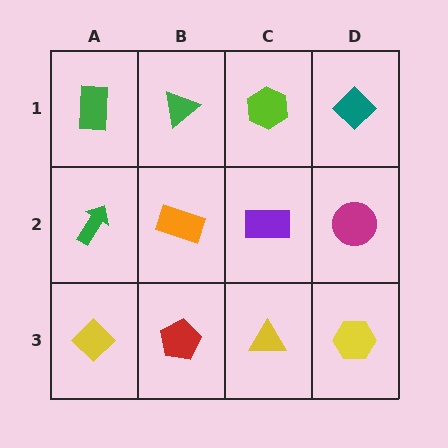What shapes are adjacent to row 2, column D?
A teal diamond (row 1, column D), a yellow hexagon (row 3, column D), a purple rectangle (row 2, column C).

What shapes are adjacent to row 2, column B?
A green triangle (row 1, column B), a red pentagon (row 3, column B), a green arrow (row 2, column A), a purple rectangle (row 2, column C).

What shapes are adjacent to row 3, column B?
An orange rectangle (row 2, column B), a yellow diamond (row 3, column A), a yellow triangle (row 3, column C).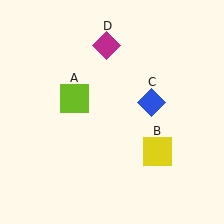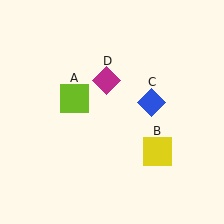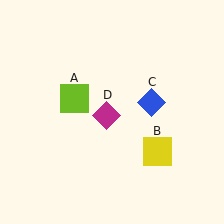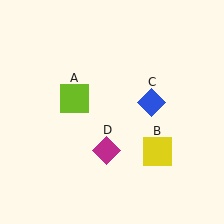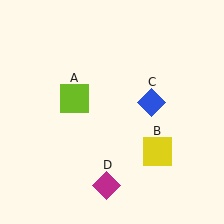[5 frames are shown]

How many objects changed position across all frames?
1 object changed position: magenta diamond (object D).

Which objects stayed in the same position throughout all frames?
Lime square (object A) and yellow square (object B) and blue diamond (object C) remained stationary.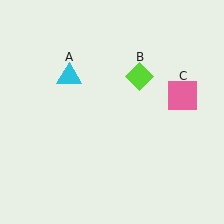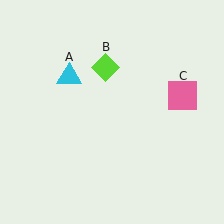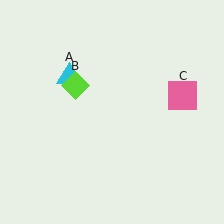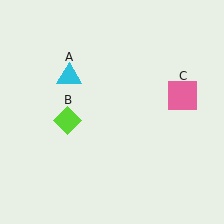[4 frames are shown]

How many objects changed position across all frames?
1 object changed position: lime diamond (object B).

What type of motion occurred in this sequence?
The lime diamond (object B) rotated counterclockwise around the center of the scene.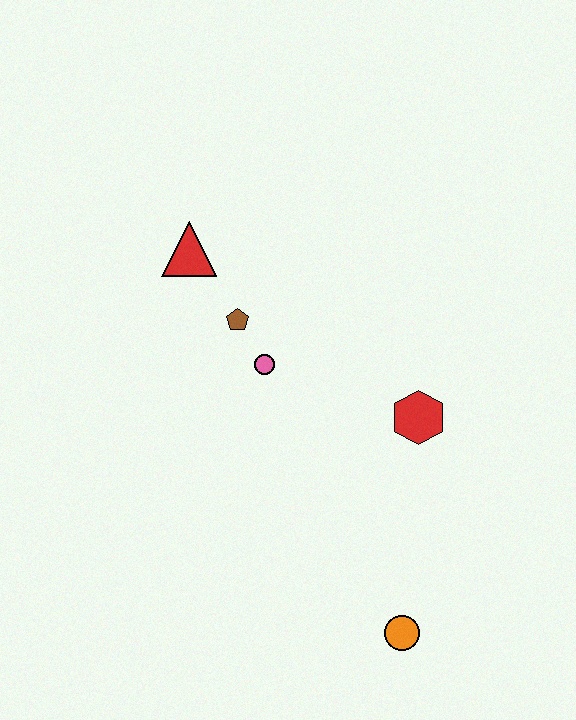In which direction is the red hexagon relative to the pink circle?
The red hexagon is to the right of the pink circle.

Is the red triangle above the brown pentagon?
Yes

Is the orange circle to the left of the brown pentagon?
No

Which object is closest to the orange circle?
The red hexagon is closest to the orange circle.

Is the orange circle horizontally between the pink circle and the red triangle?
No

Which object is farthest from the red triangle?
The orange circle is farthest from the red triangle.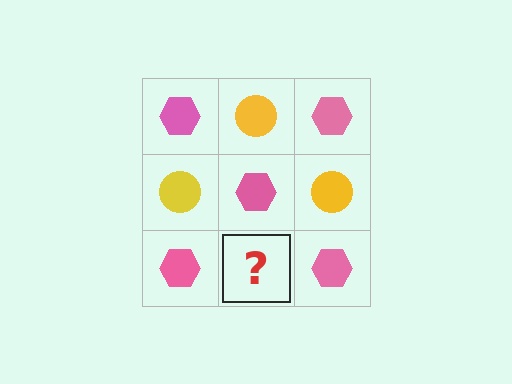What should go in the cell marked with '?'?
The missing cell should contain a yellow circle.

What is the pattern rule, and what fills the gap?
The rule is that it alternates pink hexagon and yellow circle in a checkerboard pattern. The gap should be filled with a yellow circle.